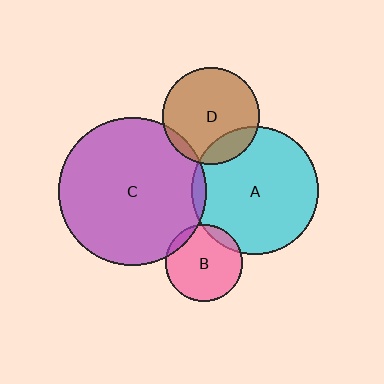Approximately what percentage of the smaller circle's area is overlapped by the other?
Approximately 15%.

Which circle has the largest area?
Circle C (purple).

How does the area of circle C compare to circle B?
Approximately 3.7 times.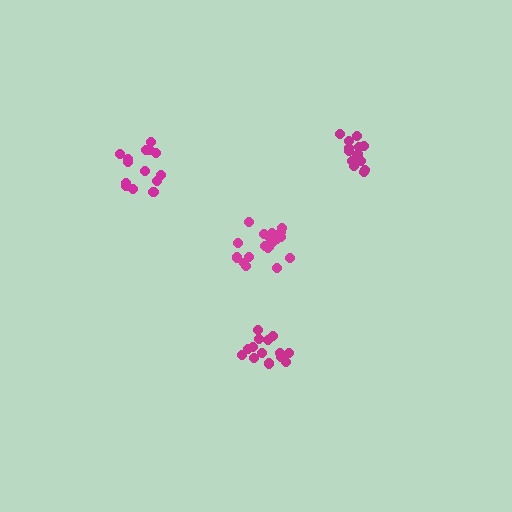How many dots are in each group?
Group 1: 15 dots, Group 2: 14 dots, Group 3: 19 dots, Group 4: 14 dots (62 total).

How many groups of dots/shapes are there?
There are 4 groups.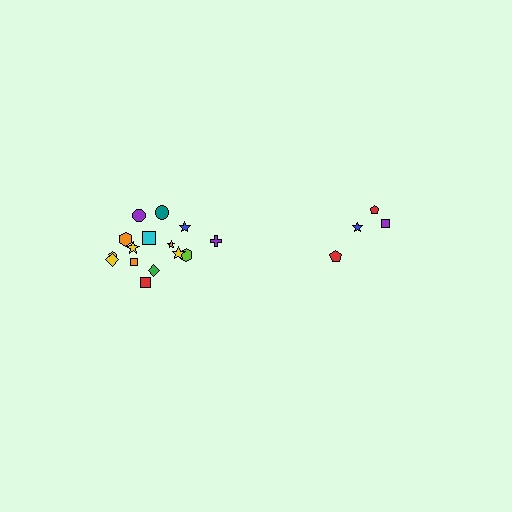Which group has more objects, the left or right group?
The left group.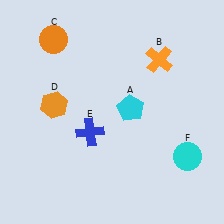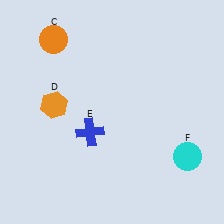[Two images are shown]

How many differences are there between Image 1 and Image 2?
There are 2 differences between the two images.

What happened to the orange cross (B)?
The orange cross (B) was removed in Image 2. It was in the top-right area of Image 1.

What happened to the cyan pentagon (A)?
The cyan pentagon (A) was removed in Image 2. It was in the top-right area of Image 1.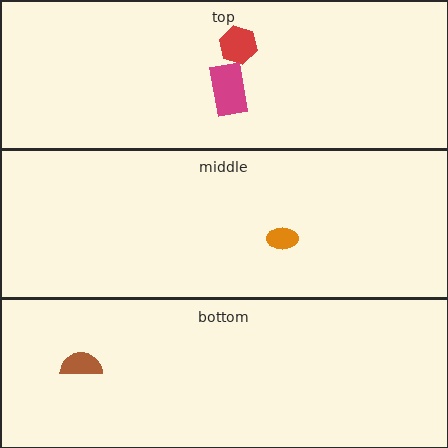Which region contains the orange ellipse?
The middle region.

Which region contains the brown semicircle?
The bottom region.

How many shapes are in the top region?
2.